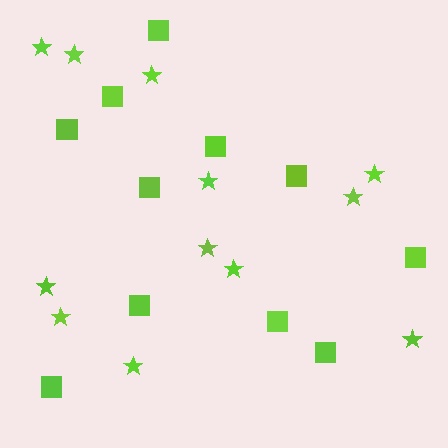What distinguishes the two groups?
There are 2 groups: one group of squares (11) and one group of stars (12).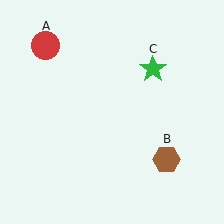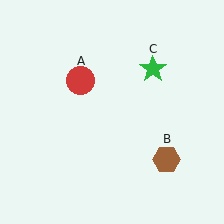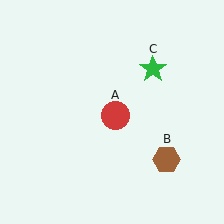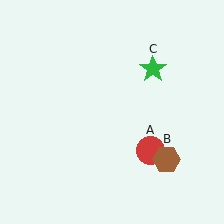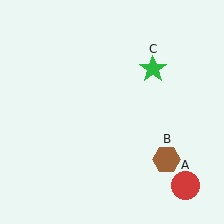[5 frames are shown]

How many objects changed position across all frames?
1 object changed position: red circle (object A).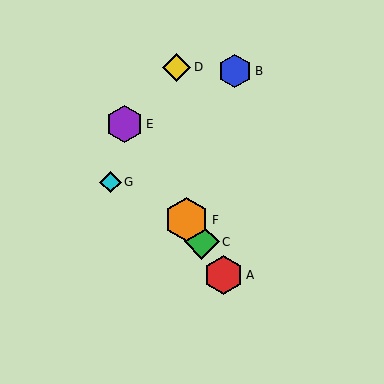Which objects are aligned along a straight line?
Objects A, C, E, F are aligned along a straight line.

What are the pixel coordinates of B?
Object B is at (235, 71).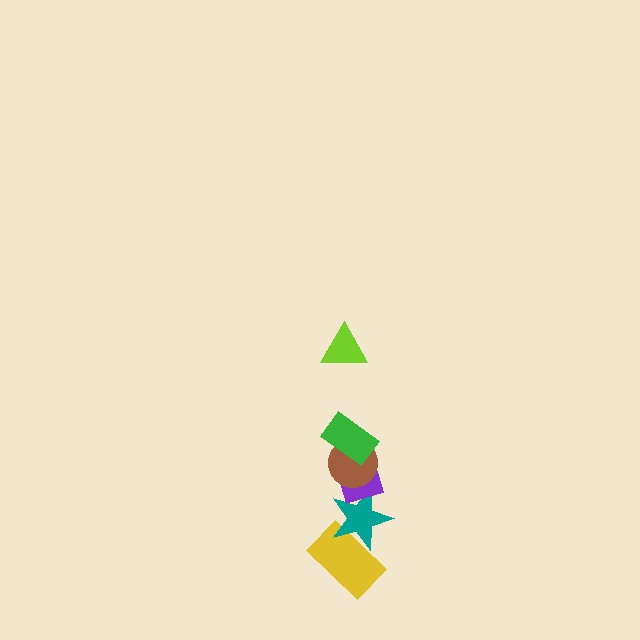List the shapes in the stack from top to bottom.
From top to bottom: the lime triangle, the green rectangle, the brown circle, the purple diamond, the teal star, the yellow rectangle.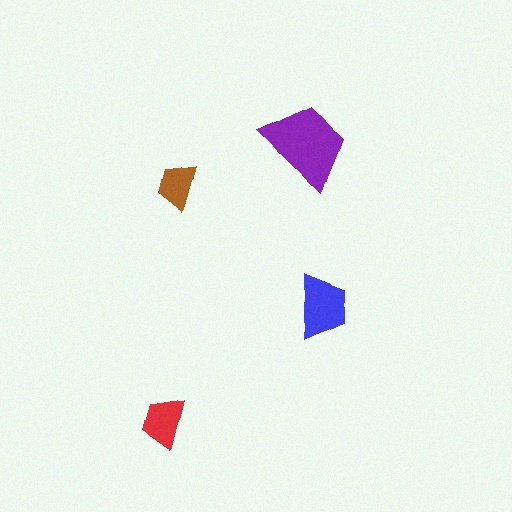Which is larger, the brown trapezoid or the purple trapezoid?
The purple one.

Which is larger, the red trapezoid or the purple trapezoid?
The purple one.